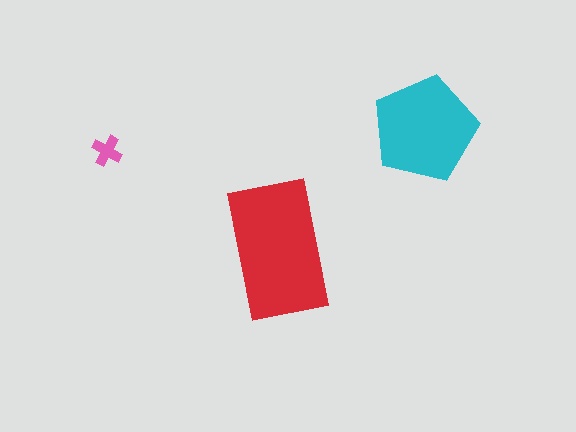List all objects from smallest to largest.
The pink cross, the cyan pentagon, the red rectangle.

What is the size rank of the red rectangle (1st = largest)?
1st.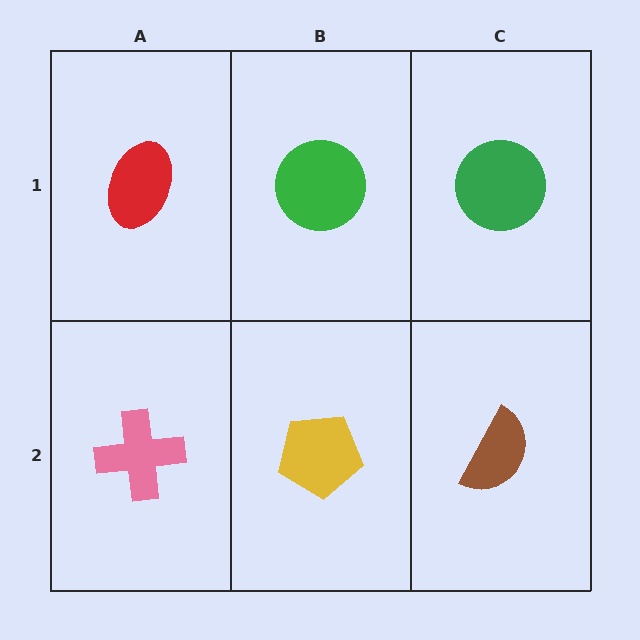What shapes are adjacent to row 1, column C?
A brown semicircle (row 2, column C), a green circle (row 1, column B).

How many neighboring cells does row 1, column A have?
2.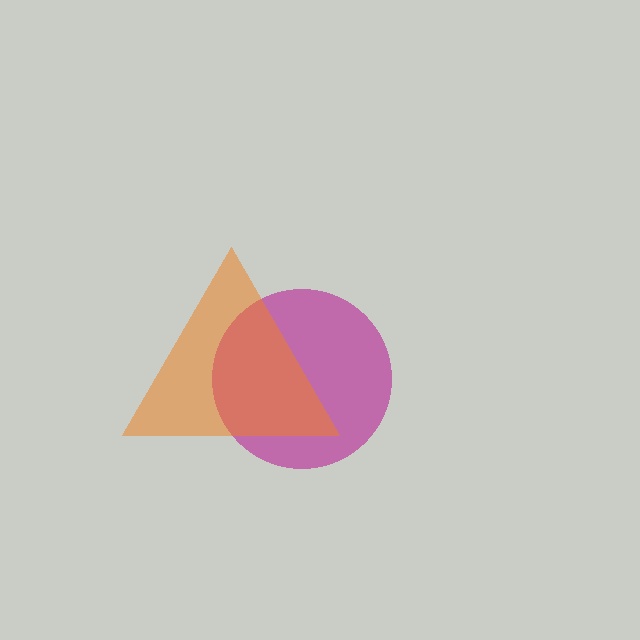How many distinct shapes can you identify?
There are 2 distinct shapes: a magenta circle, an orange triangle.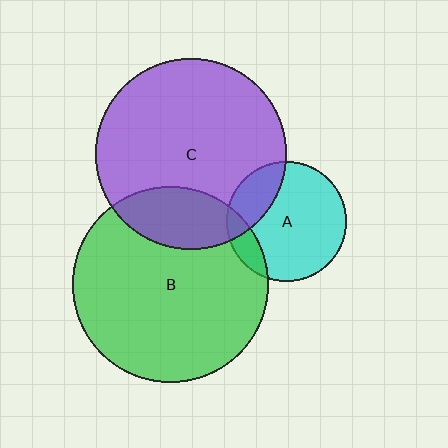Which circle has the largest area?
Circle B (green).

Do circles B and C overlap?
Yes.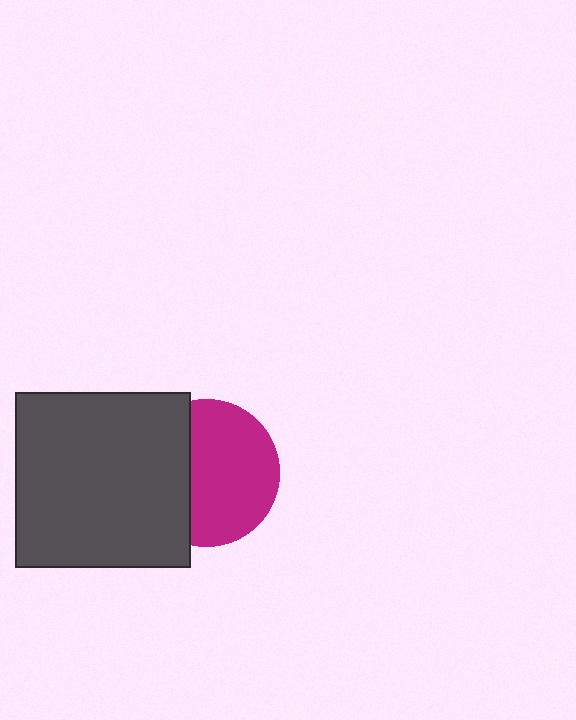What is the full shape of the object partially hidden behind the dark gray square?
The partially hidden object is a magenta circle.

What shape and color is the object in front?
The object in front is a dark gray square.